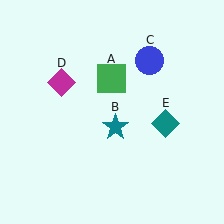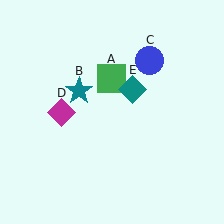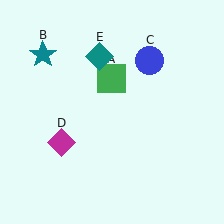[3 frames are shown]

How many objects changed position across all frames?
3 objects changed position: teal star (object B), magenta diamond (object D), teal diamond (object E).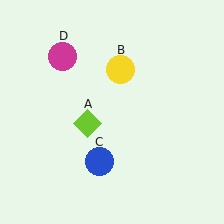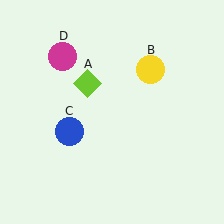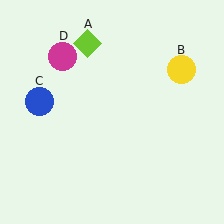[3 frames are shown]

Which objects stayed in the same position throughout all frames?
Magenta circle (object D) remained stationary.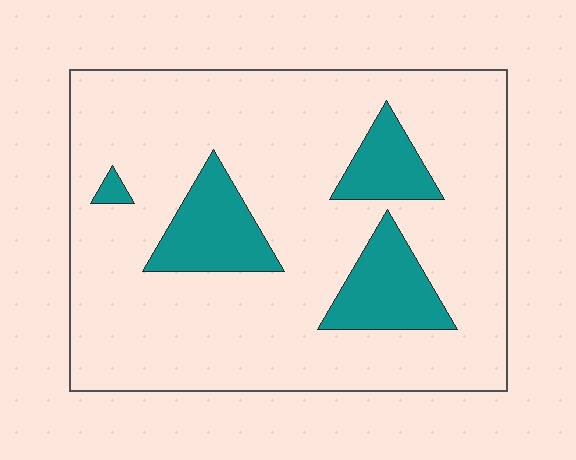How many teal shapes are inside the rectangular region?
4.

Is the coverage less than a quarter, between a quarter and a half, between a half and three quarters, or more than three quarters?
Less than a quarter.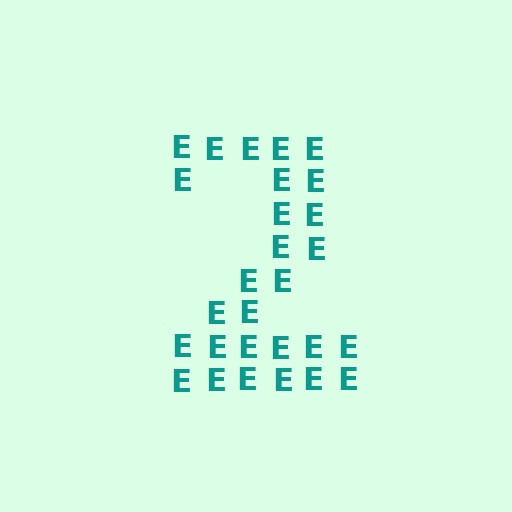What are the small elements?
The small elements are letter E's.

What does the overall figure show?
The overall figure shows the digit 2.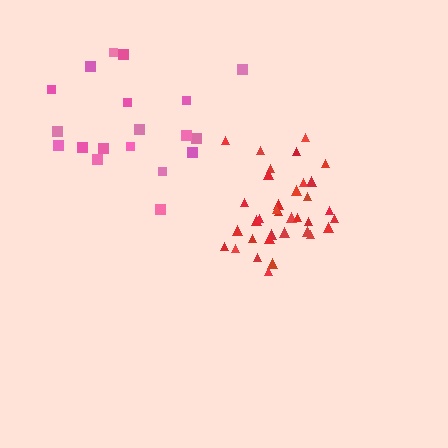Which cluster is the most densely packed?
Red.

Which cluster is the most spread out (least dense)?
Pink.